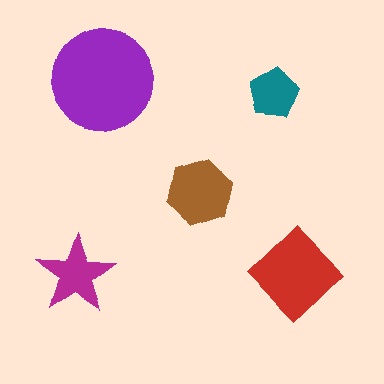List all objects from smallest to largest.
The teal pentagon, the magenta star, the brown hexagon, the red diamond, the purple circle.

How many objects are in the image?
There are 5 objects in the image.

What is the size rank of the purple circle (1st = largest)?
1st.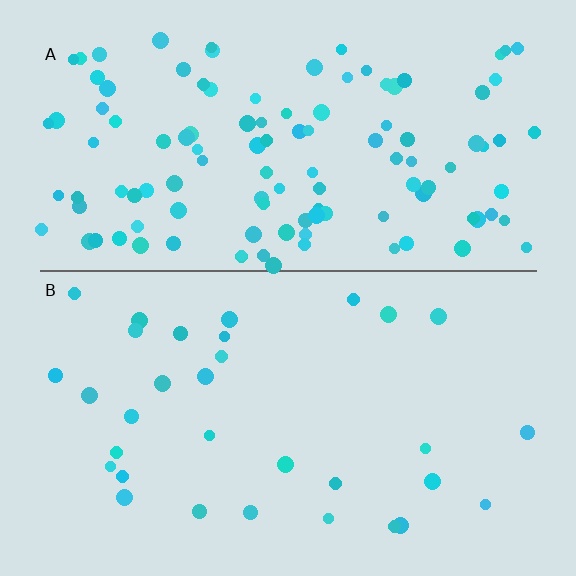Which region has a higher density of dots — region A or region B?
A (the top).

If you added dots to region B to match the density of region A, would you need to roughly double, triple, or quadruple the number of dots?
Approximately quadruple.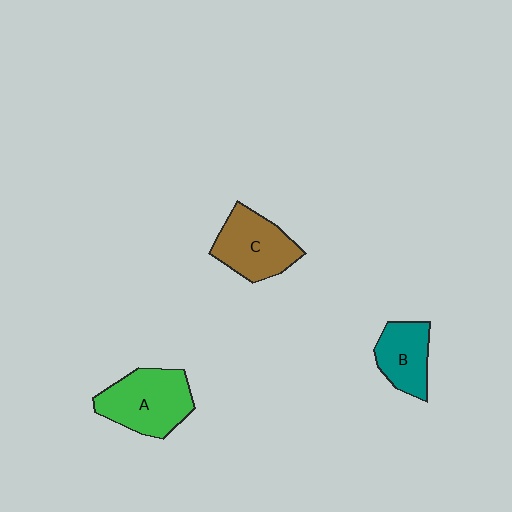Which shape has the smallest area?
Shape B (teal).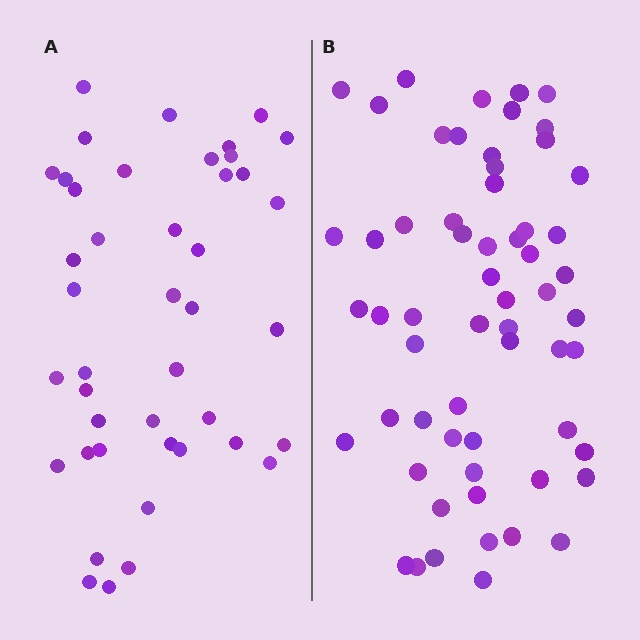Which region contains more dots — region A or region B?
Region B (the right region) has more dots.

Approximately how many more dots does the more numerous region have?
Region B has approximately 15 more dots than region A.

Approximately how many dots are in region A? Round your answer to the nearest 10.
About 40 dots. (The exact count is 43, which rounds to 40.)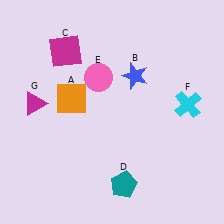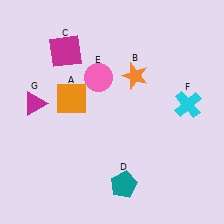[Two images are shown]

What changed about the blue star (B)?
In Image 1, B is blue. In Image 2, it changed to orange.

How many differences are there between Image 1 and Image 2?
There is 1 difference between the two images.